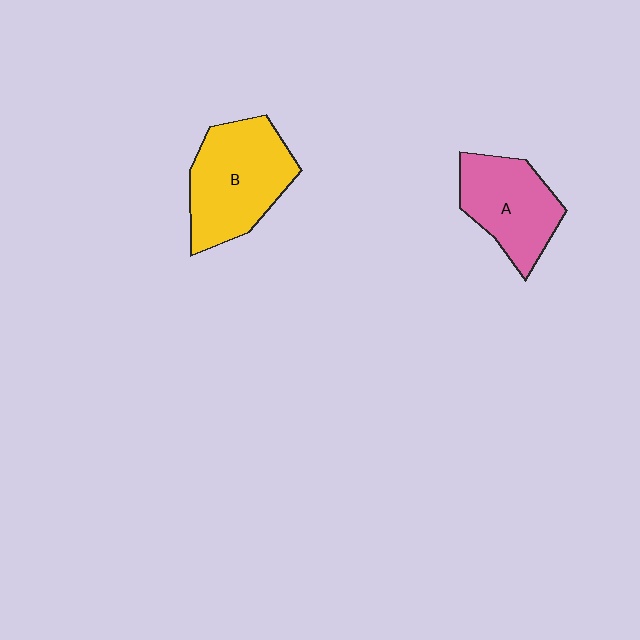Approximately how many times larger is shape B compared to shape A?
Approximately 1.2 times.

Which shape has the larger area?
Shape B (yellow).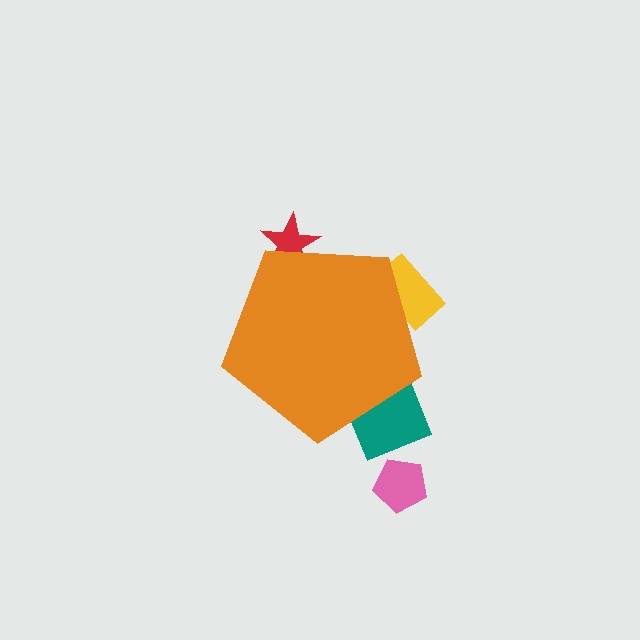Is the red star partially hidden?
Yes, the red star is partially hidden behind the orange pentagon.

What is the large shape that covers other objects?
An orange pentagon.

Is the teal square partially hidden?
Yes, the teal square is partially hidden behind the orange pentagon.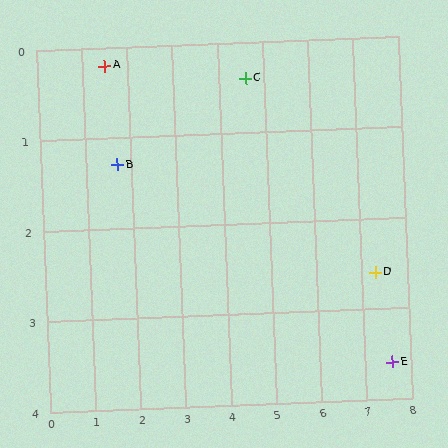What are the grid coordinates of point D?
Point D is at approximately (7.3, 2.6).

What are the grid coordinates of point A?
Point A is at approximately (1.5, 0.2).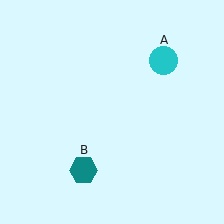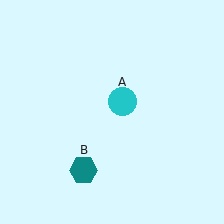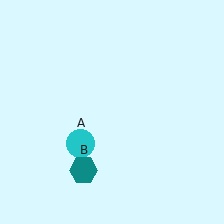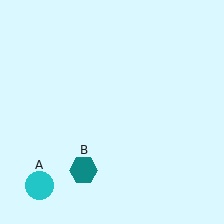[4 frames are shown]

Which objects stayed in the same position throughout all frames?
Teal hexagon (object B) remained stationary.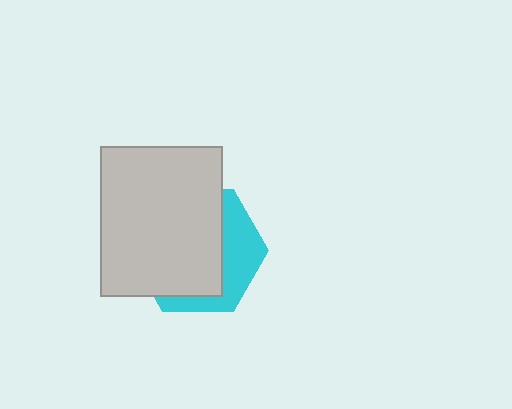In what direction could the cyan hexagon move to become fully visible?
The cyan hexagon could move toward the lower-right. That would shift it out from behind the light gray rectangle entirely.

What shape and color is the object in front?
The object in front is a light gray rectangle.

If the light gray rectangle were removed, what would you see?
You would see the complete cyan hexagon.